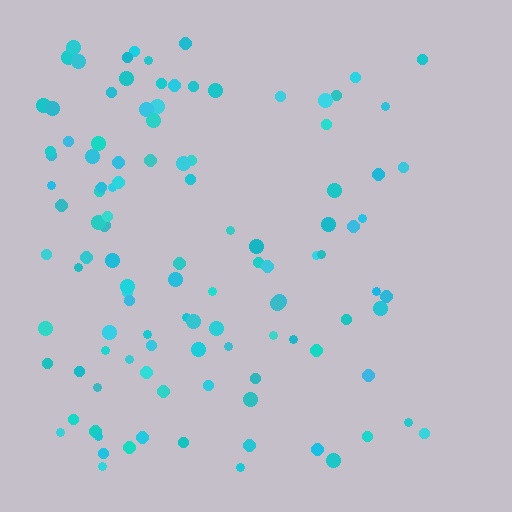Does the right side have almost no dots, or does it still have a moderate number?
Still a moderate number, just noticeably fewer than the left.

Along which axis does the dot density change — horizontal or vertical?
Horizontal.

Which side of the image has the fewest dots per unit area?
The right.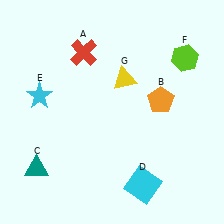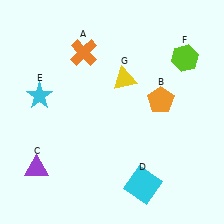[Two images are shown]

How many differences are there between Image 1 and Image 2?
There are 2 differences between the two images.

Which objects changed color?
A changed from red to orange. C changed from teal to purple.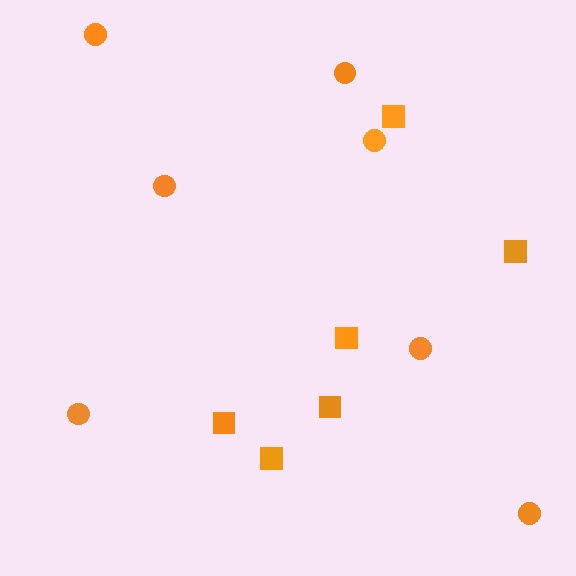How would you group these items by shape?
There are 2 groups: one group of circles (7) and one group of squares (6).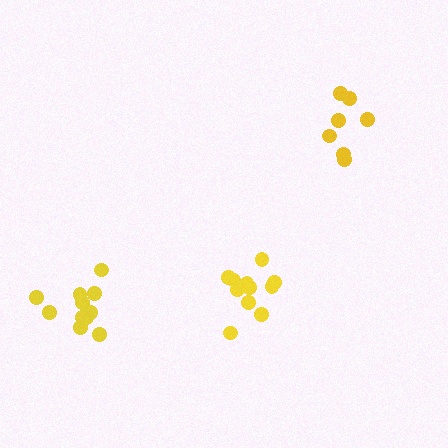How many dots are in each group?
Group 1: 11 dots, Group 2: 11 dots, Group 3: 8 dots (30 total).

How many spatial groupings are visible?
There are 3 spatial groupings.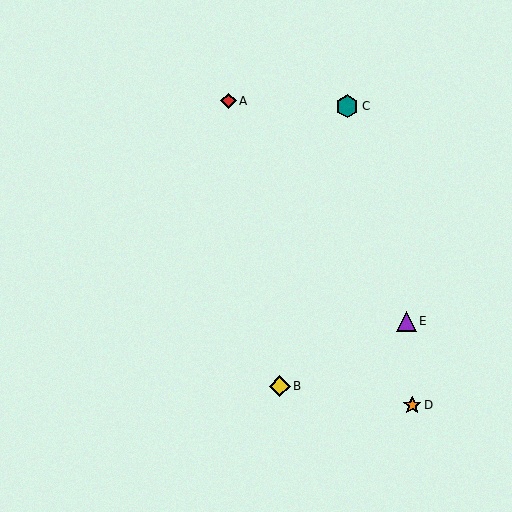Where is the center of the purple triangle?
The center of the purple triangle is at (406, 321).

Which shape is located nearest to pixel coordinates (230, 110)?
The red diamond (labeled A) at (229, 101) is nearest to that location.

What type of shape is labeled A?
Shape A is a red diamond.